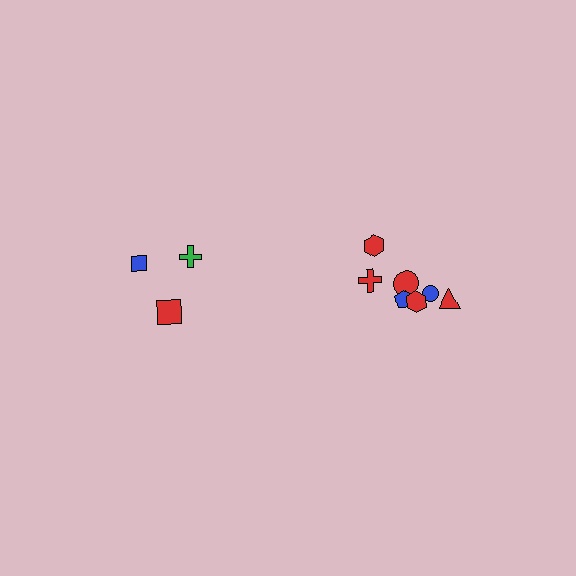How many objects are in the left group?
There are 3 objects.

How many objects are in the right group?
There are 7 objects.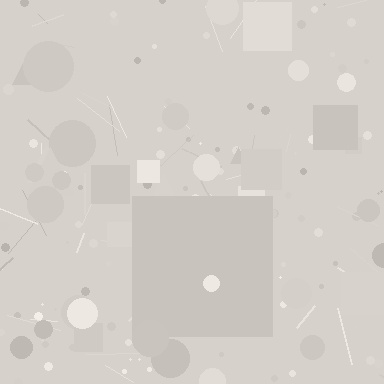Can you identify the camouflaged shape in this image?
The camouflaged shape is a square.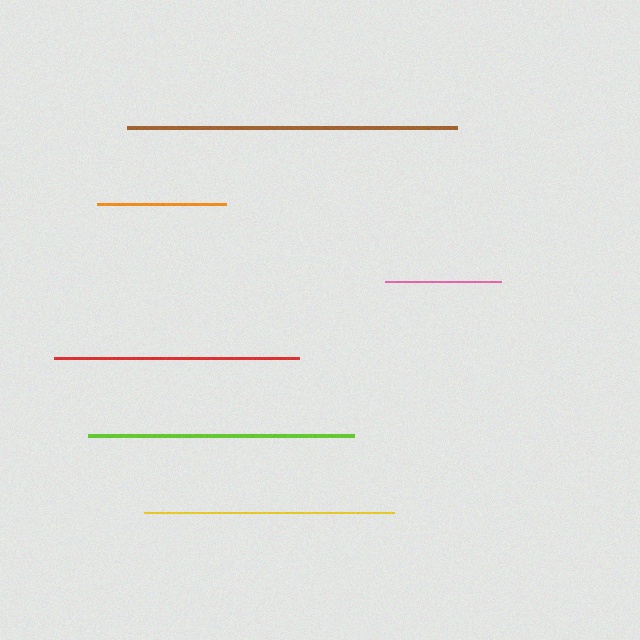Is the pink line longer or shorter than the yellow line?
The yellow line is longer than the pink line.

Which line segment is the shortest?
The pink line is the shortest at approximately 116 pixels.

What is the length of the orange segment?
The orange segment is approximately 129 pixels long.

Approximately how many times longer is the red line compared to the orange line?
The red line is approximately 1.9 times the length of the orange line.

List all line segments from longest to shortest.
From longest to shortest: brown, lime, yellow, red, orange, pink.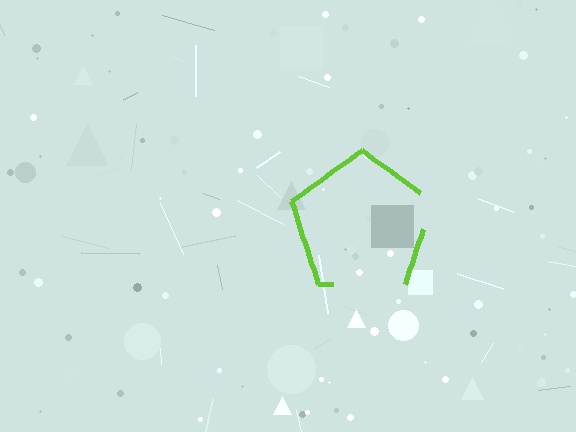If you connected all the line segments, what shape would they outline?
They would outline a pentagon.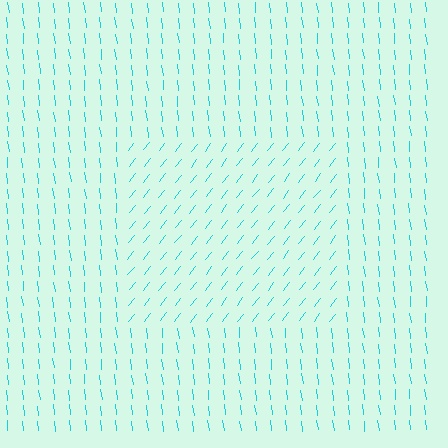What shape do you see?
I see a rectangle.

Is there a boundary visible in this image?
Yes, there is a texture boundary formed by a change in line orientation.